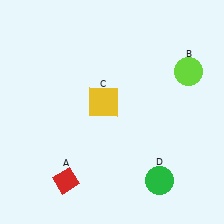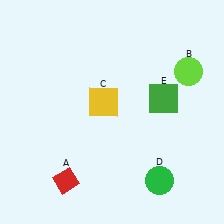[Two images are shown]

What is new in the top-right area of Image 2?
A green square (E) was added in the top-right area of Image 2.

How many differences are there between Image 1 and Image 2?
There is 1 difference between the two images.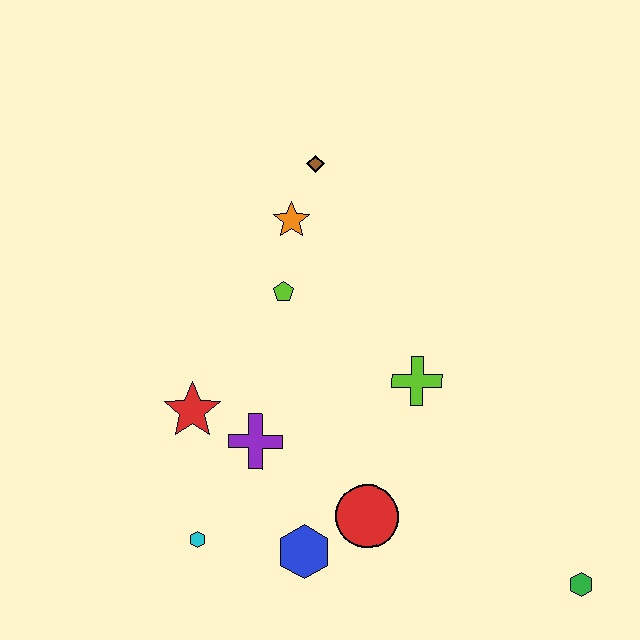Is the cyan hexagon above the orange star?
No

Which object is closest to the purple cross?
The red star is closest to the purple cross.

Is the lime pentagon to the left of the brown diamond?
Yes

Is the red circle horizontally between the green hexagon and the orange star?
Yes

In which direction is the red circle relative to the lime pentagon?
The red circle is below the lime pentagon.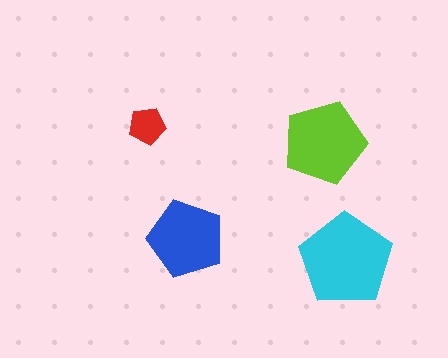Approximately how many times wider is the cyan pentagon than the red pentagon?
About 2.5 times wider.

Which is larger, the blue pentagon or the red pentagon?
The blue one.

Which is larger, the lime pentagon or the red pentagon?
The lime one.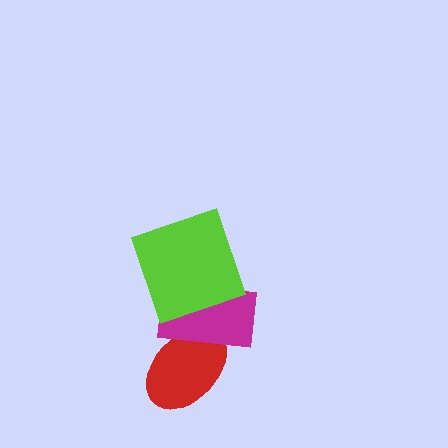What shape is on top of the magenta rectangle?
The lime square is on top of the magenta rectangle.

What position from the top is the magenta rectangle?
The magenta rectangle is 2nd from the top.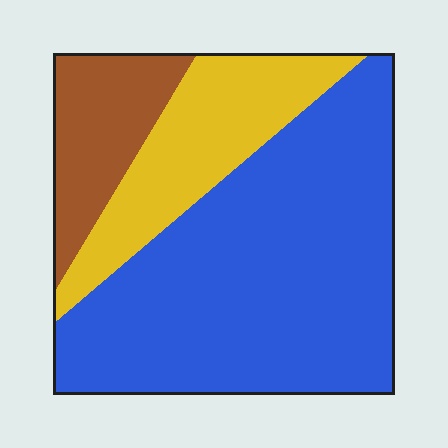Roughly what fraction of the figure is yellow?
Yellow covers 22% of the figure.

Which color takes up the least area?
Brown, at roughly 15%.